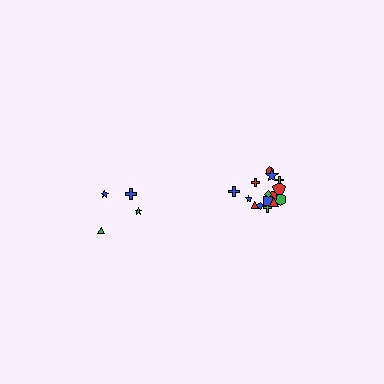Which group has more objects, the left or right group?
The right group.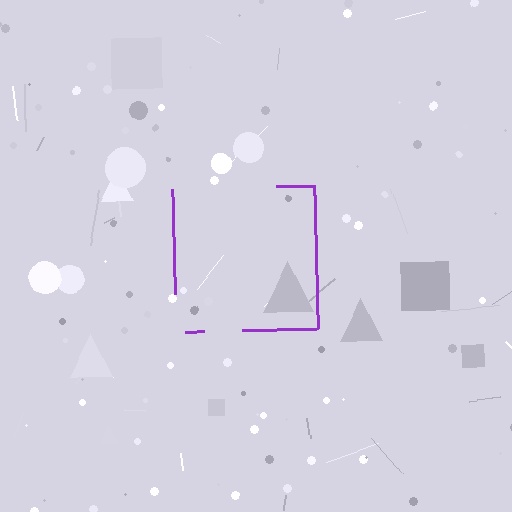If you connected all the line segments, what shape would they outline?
They would outline a square.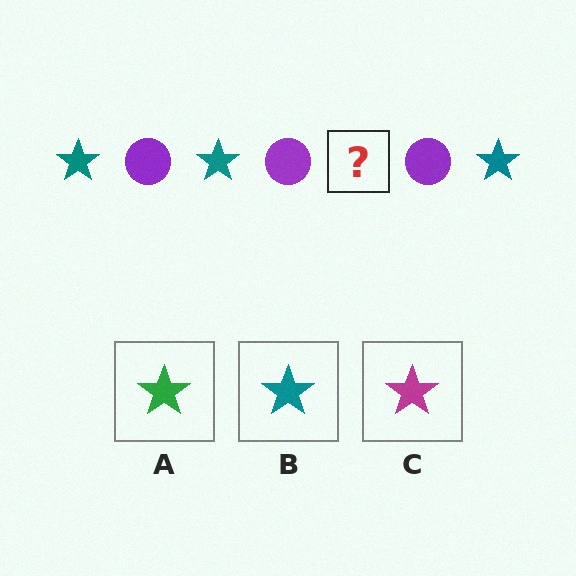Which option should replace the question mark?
Option B.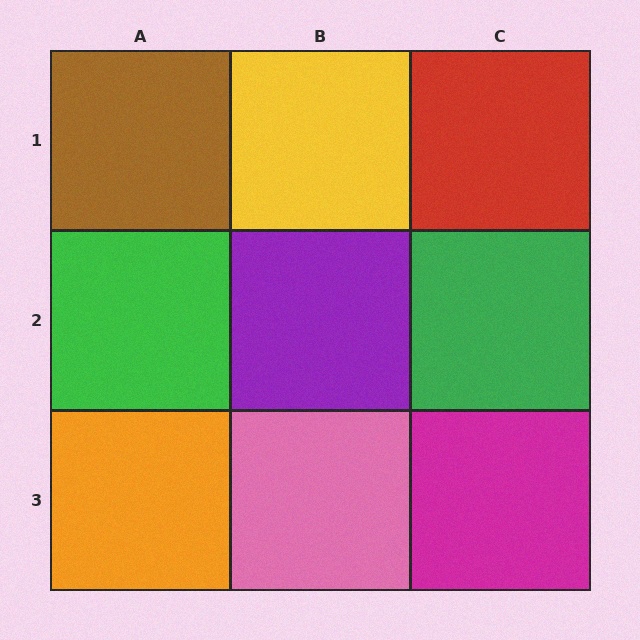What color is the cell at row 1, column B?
Yellow.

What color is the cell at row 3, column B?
Pink.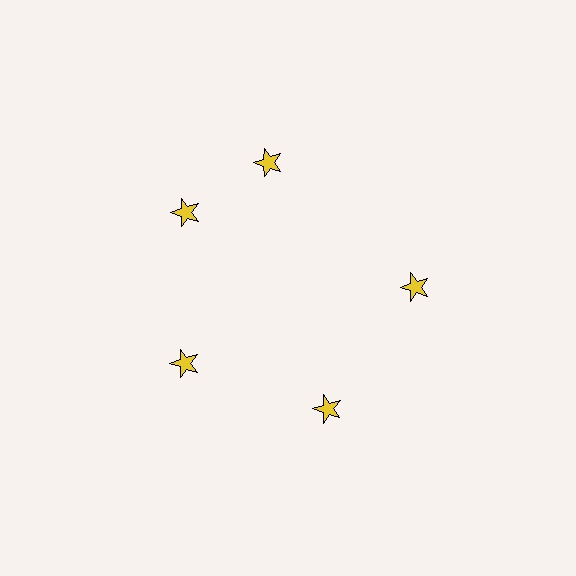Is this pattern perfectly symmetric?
No. The 5 yellow stars are arranged in a ring, but one element near the 1 o'clock position is rotated out of alignment along the ring, breaking the 5-fold rotational symmetry.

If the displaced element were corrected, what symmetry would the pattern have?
It would have 5-fold rotational symmetry — the pattern would map onto itself every 72 degrees.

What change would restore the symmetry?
The symmetry would be restored by rotating it back into even spacing with its neighbors so that all 5 stars sit at equal angles and equal distance from the center.